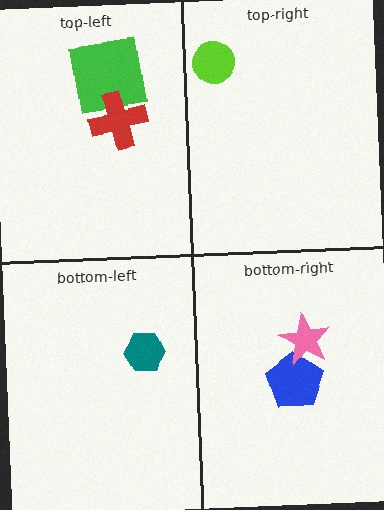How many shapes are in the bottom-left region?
1.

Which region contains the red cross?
The top-left region.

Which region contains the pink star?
The bottom-right region.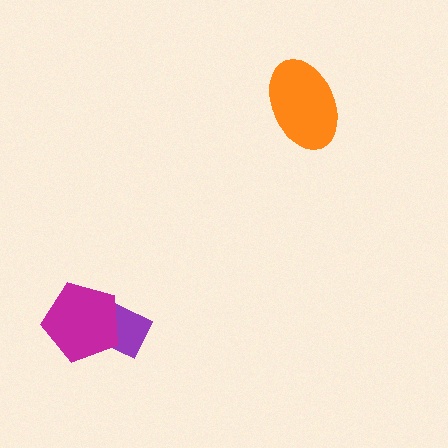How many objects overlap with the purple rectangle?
1 object overlaps with the purple rectangle.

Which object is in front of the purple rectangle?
The magenta pentagon is in front of the purple rectangle.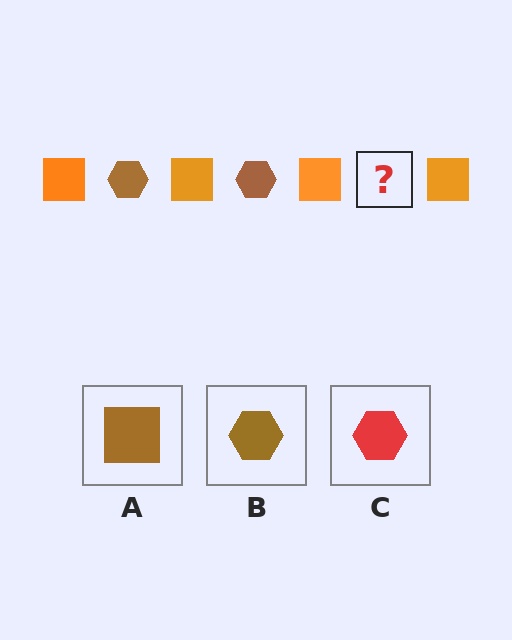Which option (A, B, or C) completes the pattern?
B.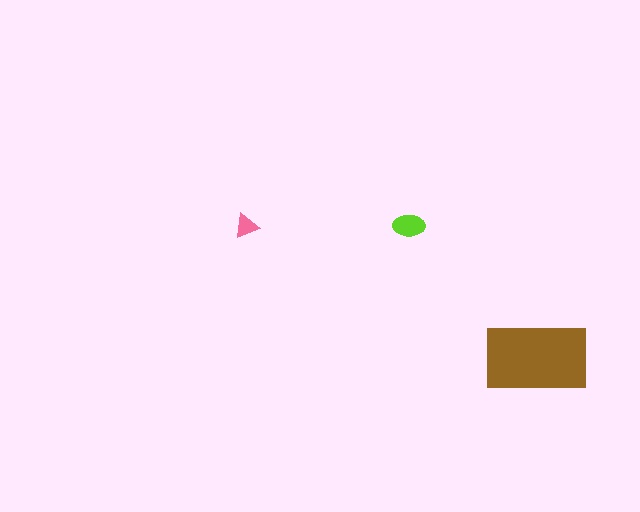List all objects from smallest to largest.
The pink triangle, the lime ellipse, the brown rectangle.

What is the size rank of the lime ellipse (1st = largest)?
2nd.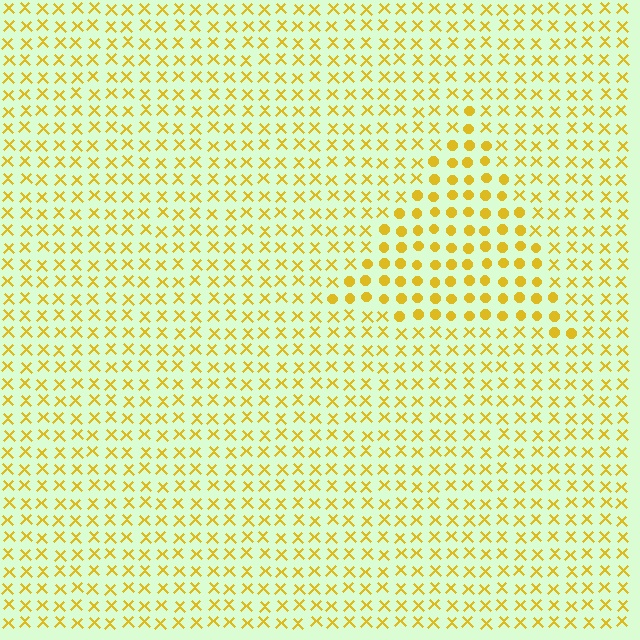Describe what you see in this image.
The image is filled with small yellow elements arranged in a uniform grid. A triangle-shaped region contains circles, while the surrounding area contains X marks. The boundary is defined purely by the change in element shape.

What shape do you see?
I see a triangle.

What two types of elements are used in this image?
The image uses circles inside the triangle region and X marks outside it.